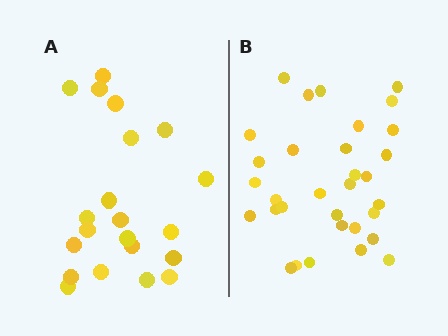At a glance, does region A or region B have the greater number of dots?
Region B (the right region) has more dots.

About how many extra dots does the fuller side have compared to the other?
Region B has roughly 12 or so more dots than region A.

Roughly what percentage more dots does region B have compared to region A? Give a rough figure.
About 50% more.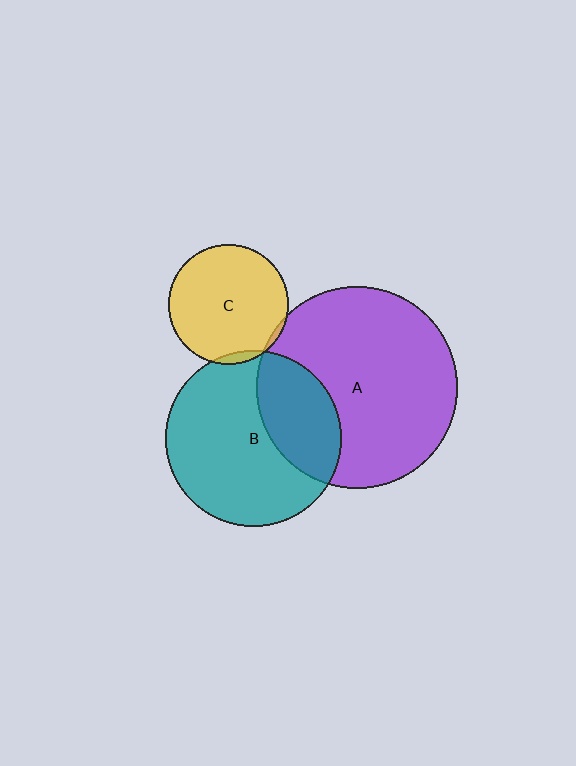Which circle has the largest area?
Circle A (purple).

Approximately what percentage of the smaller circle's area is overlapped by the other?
Approximately 5%.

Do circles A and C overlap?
Yes.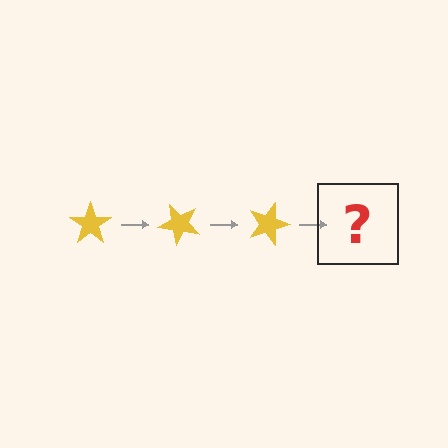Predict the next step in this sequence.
The next step is a yellow star rotated 135 degrees.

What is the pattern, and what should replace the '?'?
The pattern is that the star rotates 45 degrees each step. The '?' should be a yellow star rotated 135 degrees.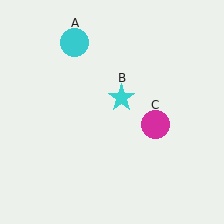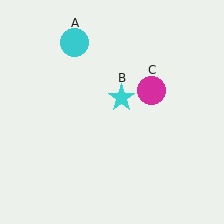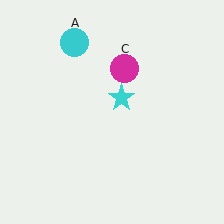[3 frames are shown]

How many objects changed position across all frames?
1 object changed position: magenta circle (object C).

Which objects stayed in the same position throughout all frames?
Cyan circle (object A) and cyan star (object B) remained stationary.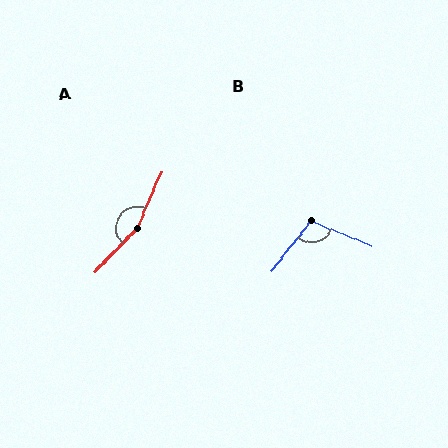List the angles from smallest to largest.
B (107°), A (159°).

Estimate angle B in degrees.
Approximately 107 degrees.